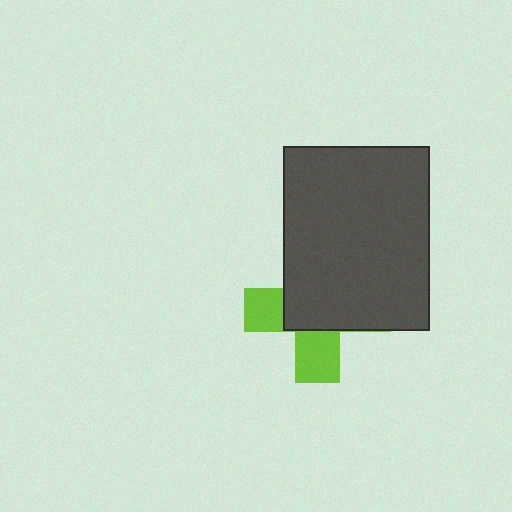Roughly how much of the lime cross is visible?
A small part of it is visible (roughly 37%).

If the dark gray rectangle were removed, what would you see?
You would see the complete lime cross.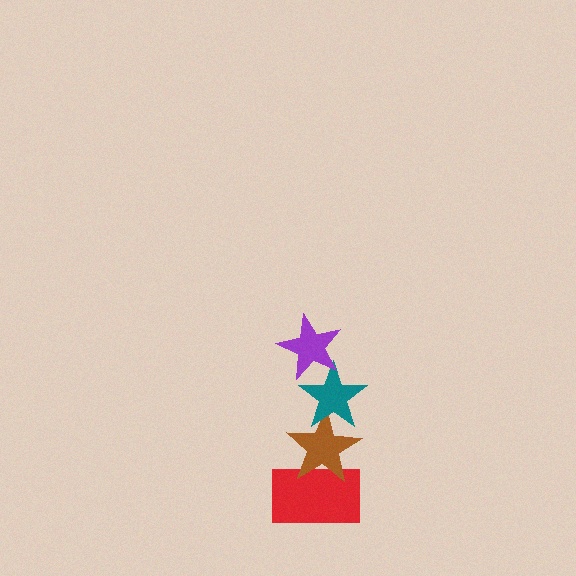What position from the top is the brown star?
The brown star is 3rd from the top.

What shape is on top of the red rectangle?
The brown star is on top of the red rectangle.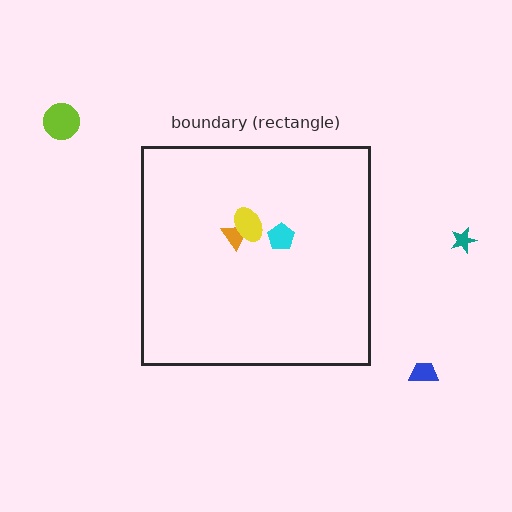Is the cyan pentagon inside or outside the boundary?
Inside.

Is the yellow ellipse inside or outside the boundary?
Inside.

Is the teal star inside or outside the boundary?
Outside.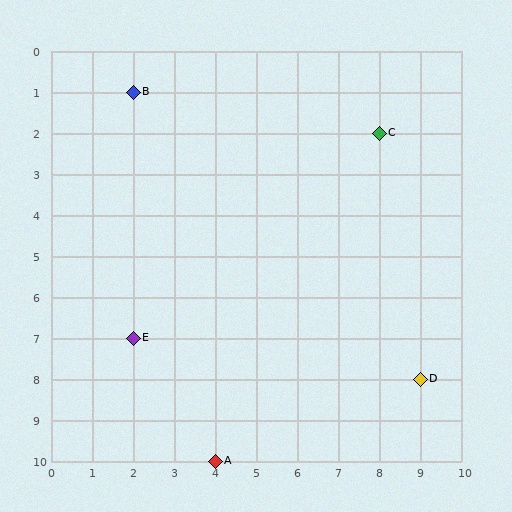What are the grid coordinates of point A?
Point A is at grid coordinates (4, 10).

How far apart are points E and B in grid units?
Points E and B are 6 rows apart.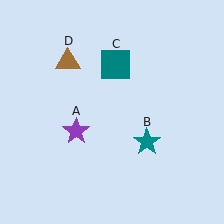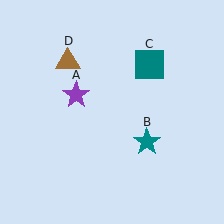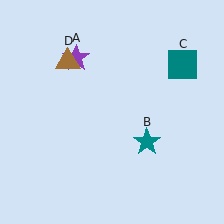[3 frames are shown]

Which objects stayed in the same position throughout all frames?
Teal star (object B) and brown triangle (object D) remained stationary.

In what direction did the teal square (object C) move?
The teal square (object C) moved right.